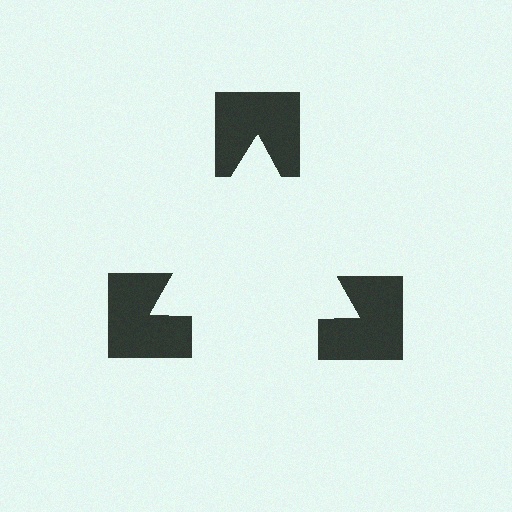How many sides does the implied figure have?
3 sides.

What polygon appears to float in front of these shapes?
An illusory triangle — its edges are inferred from the aligned wedge cuts in the notched squares, not physically drawn.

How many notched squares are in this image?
There are 3 — one at each vertex of the illusory triangle.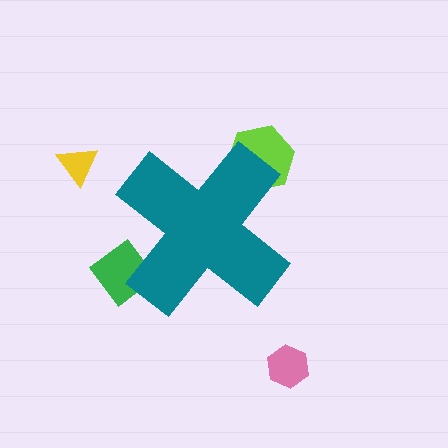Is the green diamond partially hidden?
Yes, the green diamond is partially hidden behind the teal cross.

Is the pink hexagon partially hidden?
No, the pink hexagon is fully visible.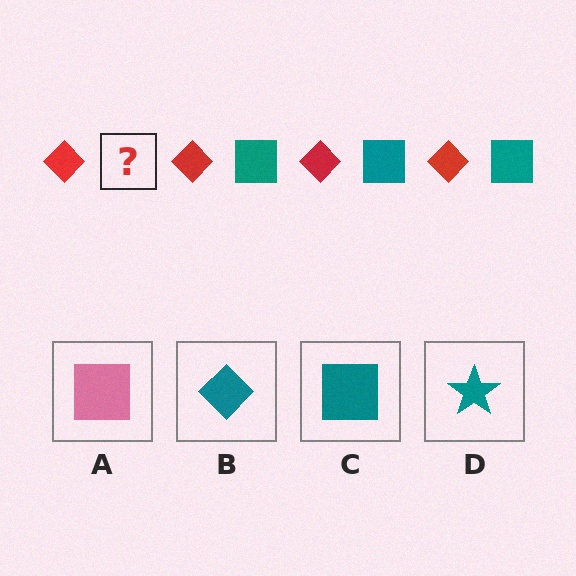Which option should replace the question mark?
Option C.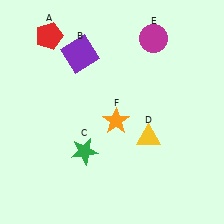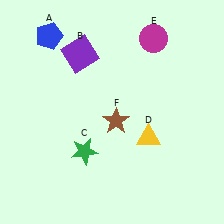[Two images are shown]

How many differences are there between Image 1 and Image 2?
There are 2 differences between the two images.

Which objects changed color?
A changed from red to blue. F changed from orange to brown.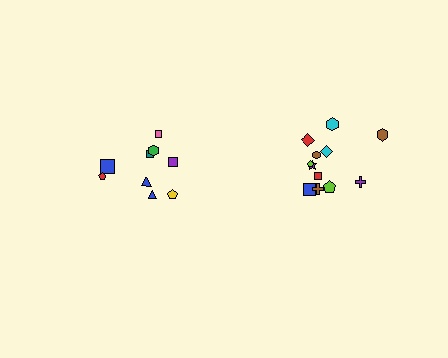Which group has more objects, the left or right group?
The right group.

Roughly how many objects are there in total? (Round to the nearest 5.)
Roughly 20 objects in total.